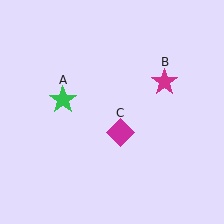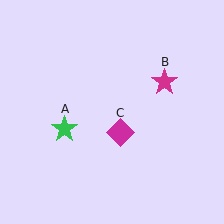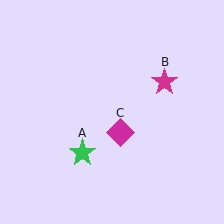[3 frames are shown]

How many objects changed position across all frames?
1 object changed position: green star (object A).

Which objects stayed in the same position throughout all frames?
Magenta star (object B) and magenta diamond (object C) remained stationary.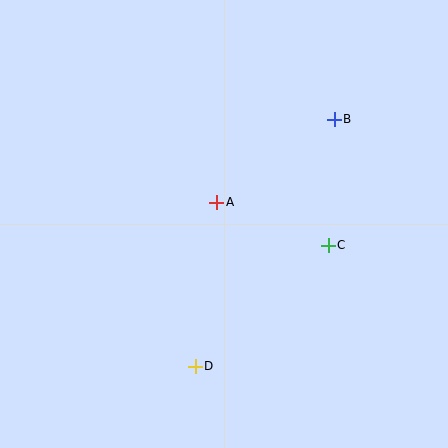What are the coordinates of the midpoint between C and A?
The midpoint between C and A is at (273, 224).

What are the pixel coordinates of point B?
Point B is at (334, 119).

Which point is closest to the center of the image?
Point A at (217, 202) is closest to the center.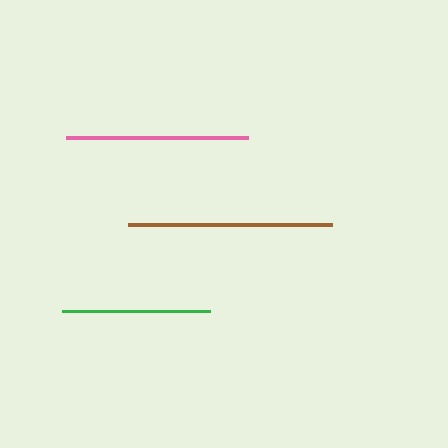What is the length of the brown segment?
The brown segment is approximately 204 pixels long.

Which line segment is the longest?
The brown line is the longest at approximately 204 pixels.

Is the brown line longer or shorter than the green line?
The brown line is longer than the green line.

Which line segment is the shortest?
The green line is the shortest at approximately 148 pixels.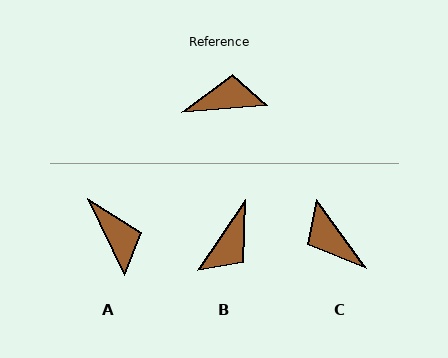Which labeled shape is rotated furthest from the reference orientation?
B, about 128 degrees away.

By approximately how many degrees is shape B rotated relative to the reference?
Approximately 128 degrees clockwise.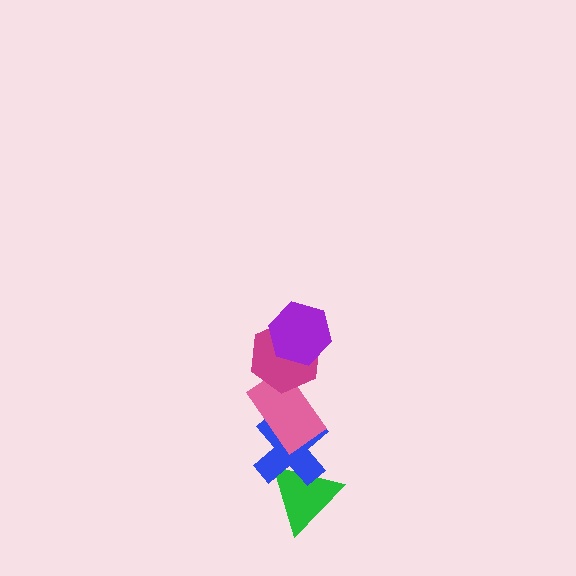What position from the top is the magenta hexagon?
The magenta hexagon is 2nd from the top.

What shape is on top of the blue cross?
The pink rectangle is on top of the blue cross.